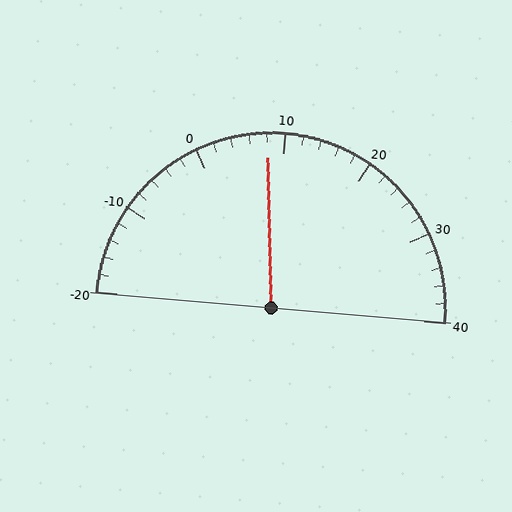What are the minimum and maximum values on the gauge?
The gauge ranges from -20 to 40.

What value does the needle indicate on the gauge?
The needle indicates approximately 8.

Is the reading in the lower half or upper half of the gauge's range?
The reading is in the lower half of the range (-20 to 40).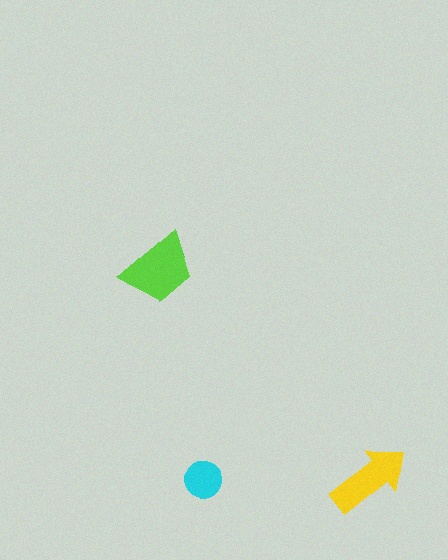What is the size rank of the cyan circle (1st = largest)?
3rd.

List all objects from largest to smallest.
The lime trapezoid, the yellow arrow, the cyan circle.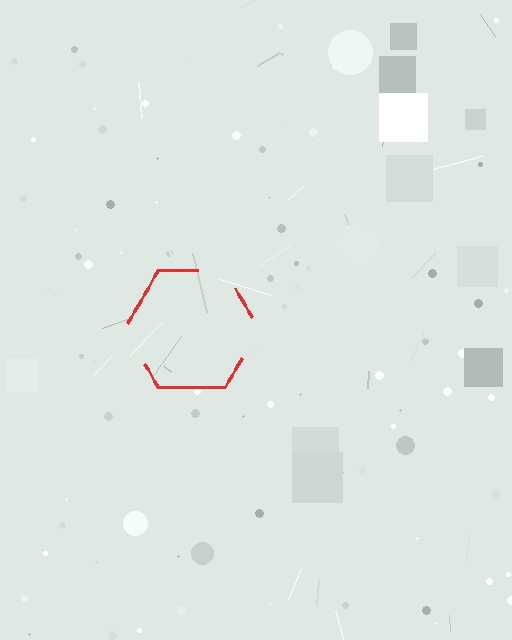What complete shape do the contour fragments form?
The contour fragments form a hexagon.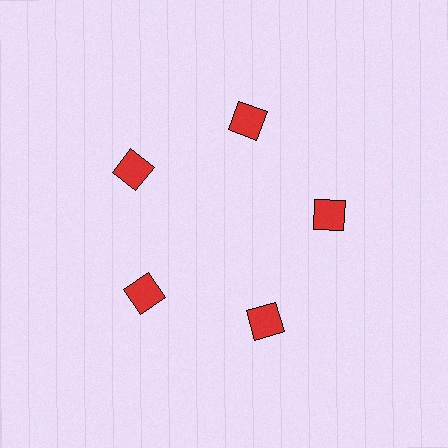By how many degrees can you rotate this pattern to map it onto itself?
The pattern maps onto itself every 72 degrees of rotation.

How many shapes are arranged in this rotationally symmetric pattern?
There are 5 shapes, arranged in 5 groups of 1.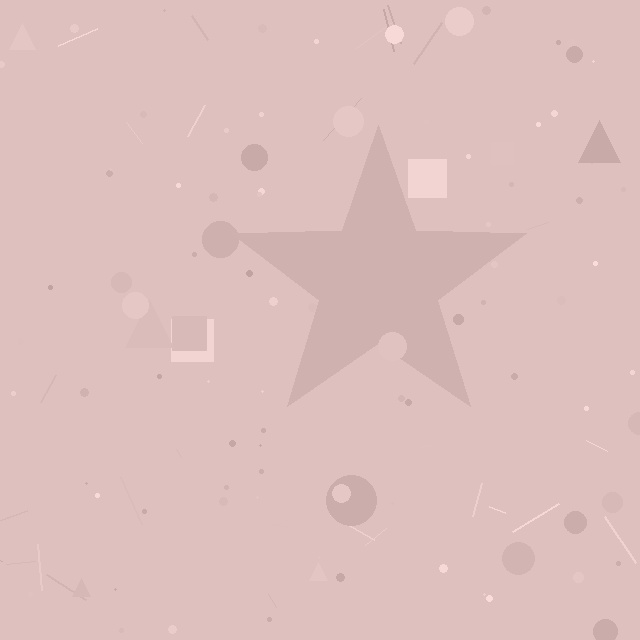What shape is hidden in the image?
A star is hidden in the image.